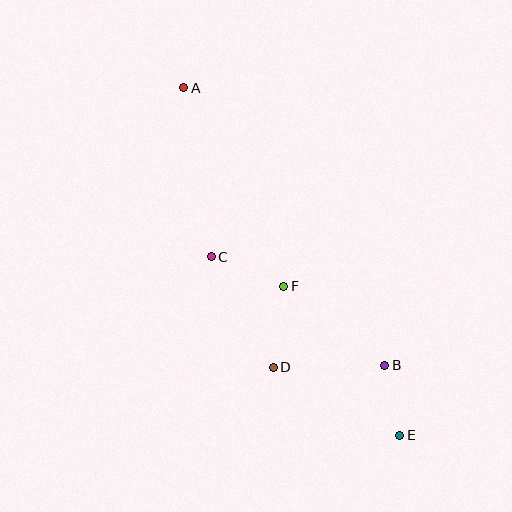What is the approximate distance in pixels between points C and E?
The distance between C and E is approximately 260 pixels.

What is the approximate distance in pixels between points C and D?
The distance between C and D is approximately 127 pixels.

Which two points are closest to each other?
Points B and E are closest to each other.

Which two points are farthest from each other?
Points A and E are farthest from each other.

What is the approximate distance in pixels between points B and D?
The distance between B and D is approximately 111 pixels.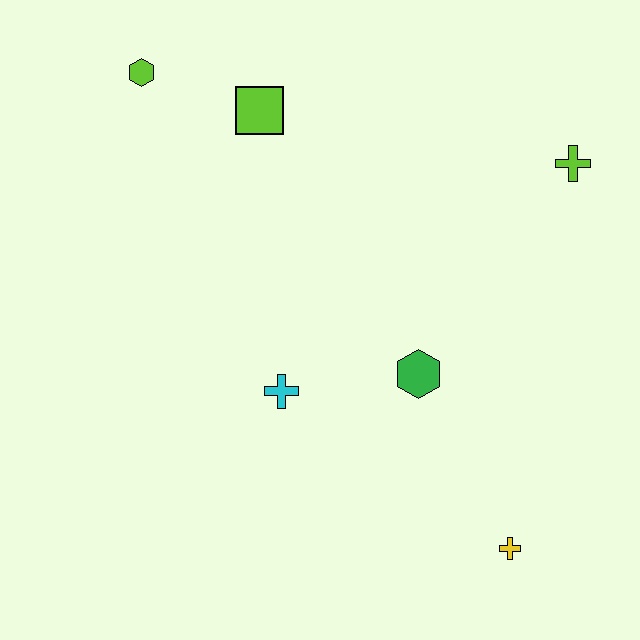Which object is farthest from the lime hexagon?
The yellow cross is farthest from the lime hexagon.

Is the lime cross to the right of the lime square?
Yes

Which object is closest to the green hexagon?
The cyan cross is closest to the green hexagon.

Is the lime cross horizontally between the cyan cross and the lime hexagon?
No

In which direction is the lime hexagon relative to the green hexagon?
The lime hexagon is above the green hexagon.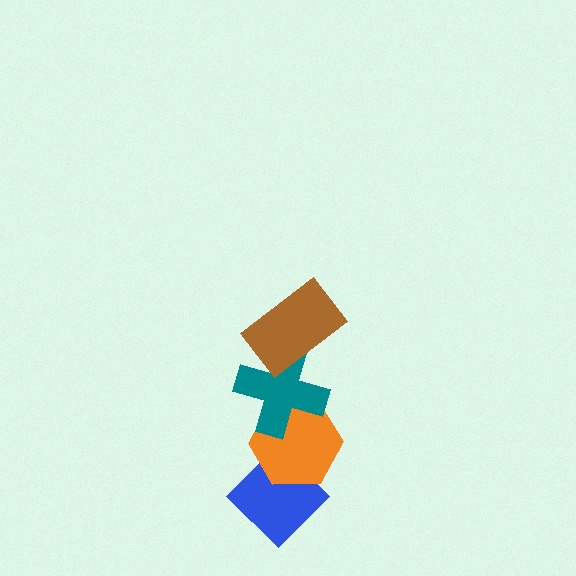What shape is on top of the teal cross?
The brown rectangle is on top of the teal cross.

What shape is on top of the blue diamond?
The orange hexagon is on top of the blue diamond.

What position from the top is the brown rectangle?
The brown rectangle is 1st from the top.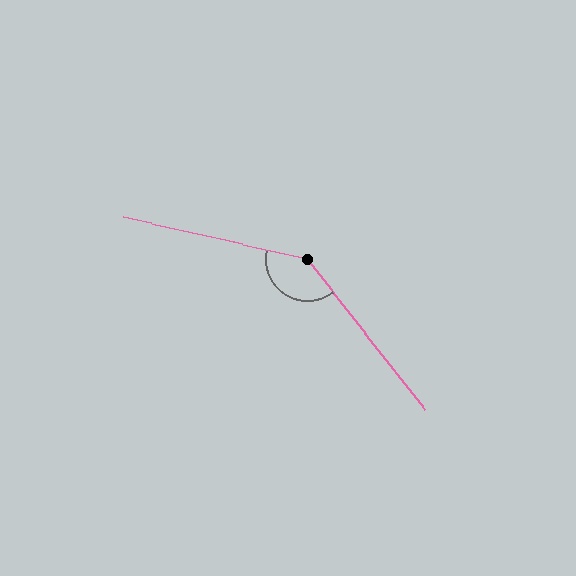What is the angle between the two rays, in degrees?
Approximately 141 degrees.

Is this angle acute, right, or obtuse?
It is obtuse.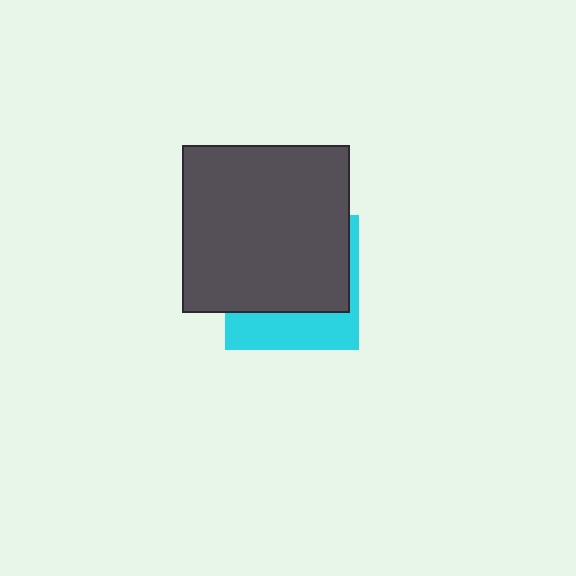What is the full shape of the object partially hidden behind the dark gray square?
The partially hidden object is a cyan square.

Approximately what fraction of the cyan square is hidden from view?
Roughly 68% of the cyan square is hidden behind the dark gray square.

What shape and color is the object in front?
The object in front is a dark gray square.